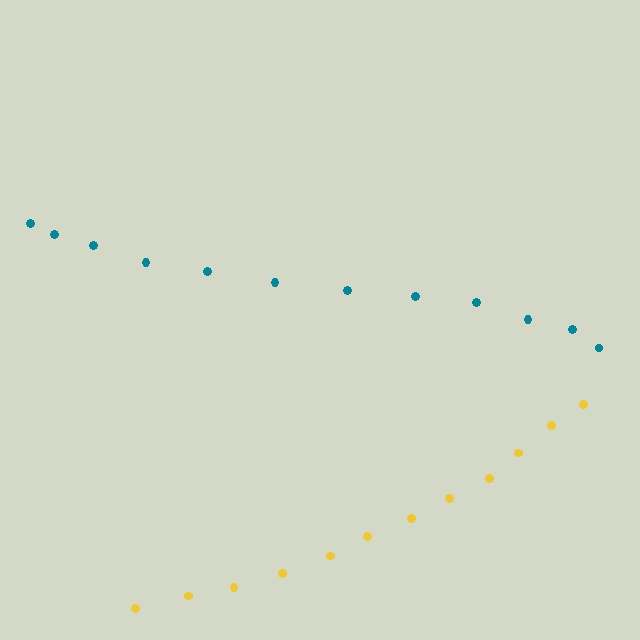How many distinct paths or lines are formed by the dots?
There are 2 distinct paths.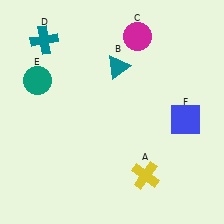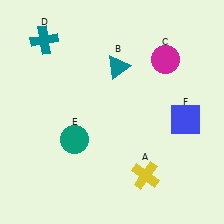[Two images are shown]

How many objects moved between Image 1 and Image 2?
2 objects moved between the two images.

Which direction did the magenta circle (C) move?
The magenta circle (C) moved right.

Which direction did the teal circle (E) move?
The teal circle (E) moved down.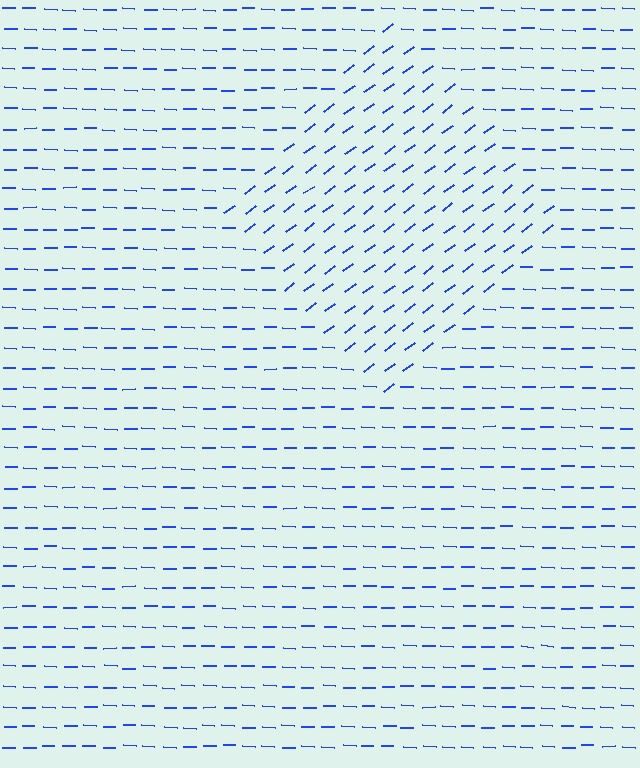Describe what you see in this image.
The image is filled with small blue line segments. A diamond region in the image has lines oriented differently from the surrounding lines, creating a visible texture boundary.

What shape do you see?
I see a diamond.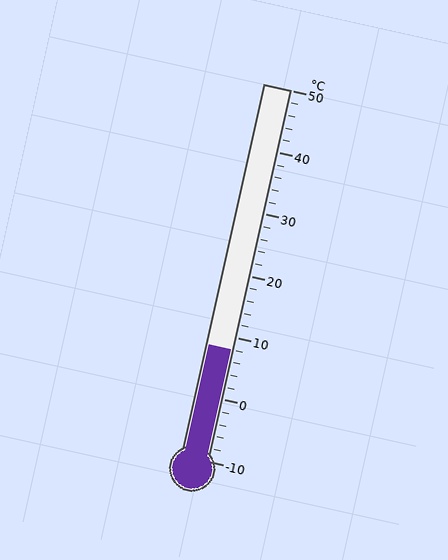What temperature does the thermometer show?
The thermometer shows approximately 8°C.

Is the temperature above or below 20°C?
The temperature is below 20°C.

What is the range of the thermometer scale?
The thermometer scale ranges from -10°C to 50°C.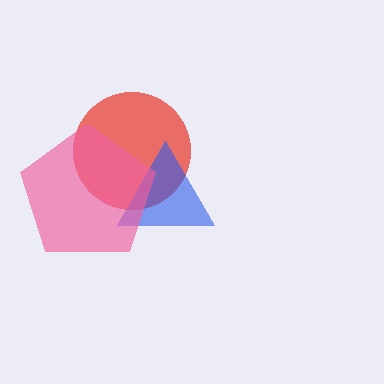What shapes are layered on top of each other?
The layered shapes are: a red circle, a blue triangle, a pink pentagon.